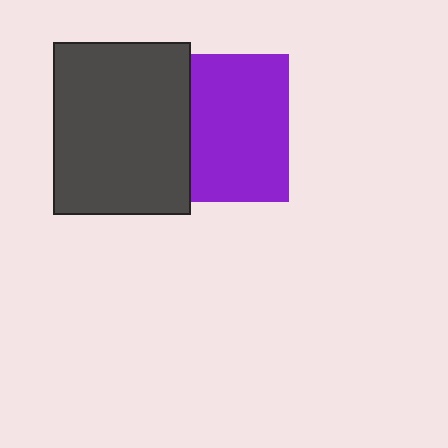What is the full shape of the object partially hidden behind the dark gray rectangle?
The partially hidden object is a purple square.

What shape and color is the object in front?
The object in front is a dark gray rectangle.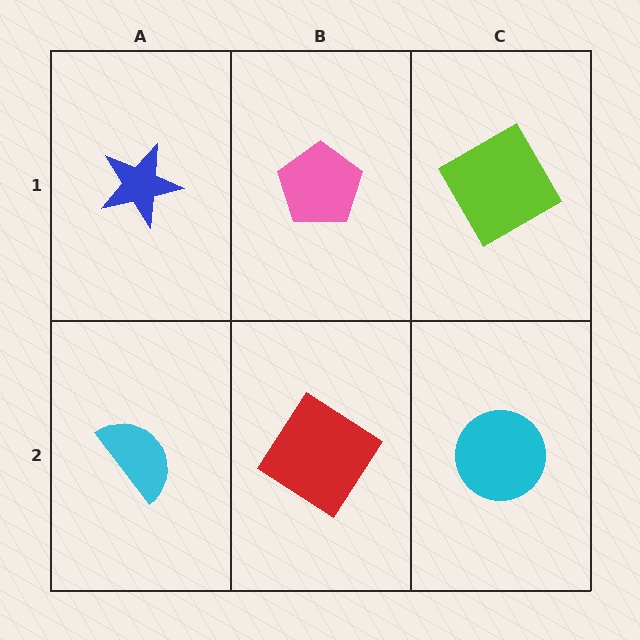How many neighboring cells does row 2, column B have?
3.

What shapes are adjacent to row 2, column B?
A pink pentagon (row 1, column B), a cyan semicircle (row 2, column A), a cyan circle (row 2, column C).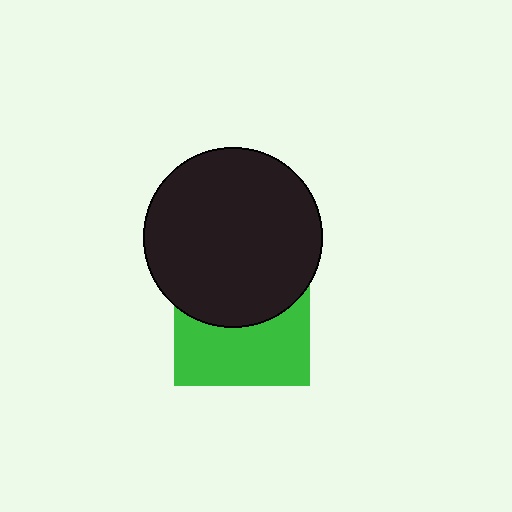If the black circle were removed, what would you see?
You would see the complete green square.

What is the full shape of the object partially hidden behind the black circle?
The partially hidden object is a green square.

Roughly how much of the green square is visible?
About half of it is visible (roughly 50%).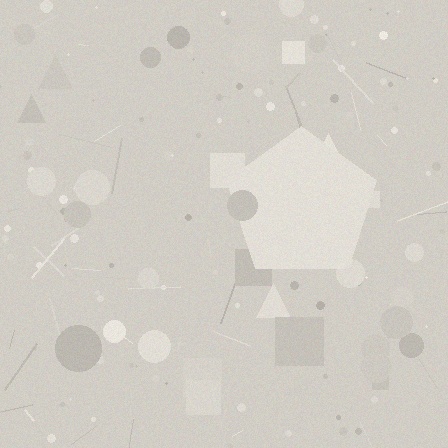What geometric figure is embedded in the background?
A pentagon is embedded in the background.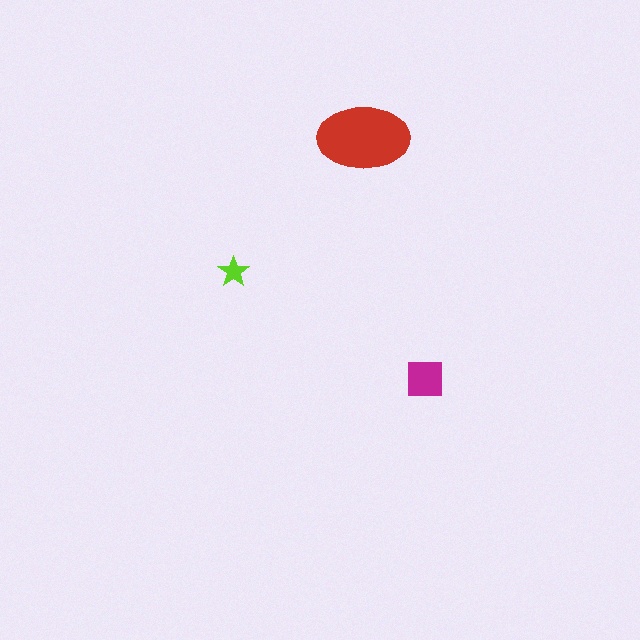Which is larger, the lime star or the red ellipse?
The red ellipse.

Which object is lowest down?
The magenta square is bottommost.